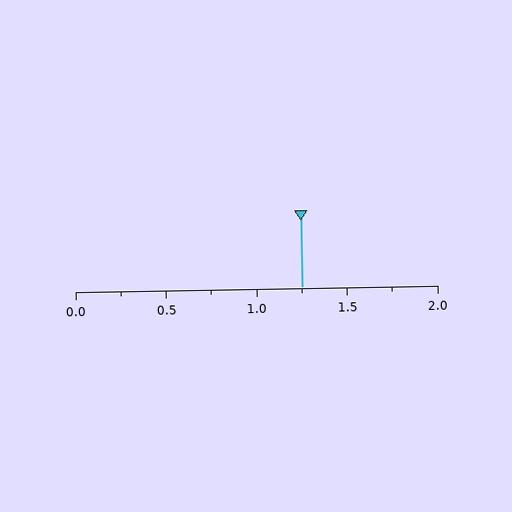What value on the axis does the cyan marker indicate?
The marker indicates approximately 1.25.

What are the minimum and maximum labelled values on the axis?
The axis runs from 0.0 to 2.0.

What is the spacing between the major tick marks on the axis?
The major ticks are spaced 0.5 apart.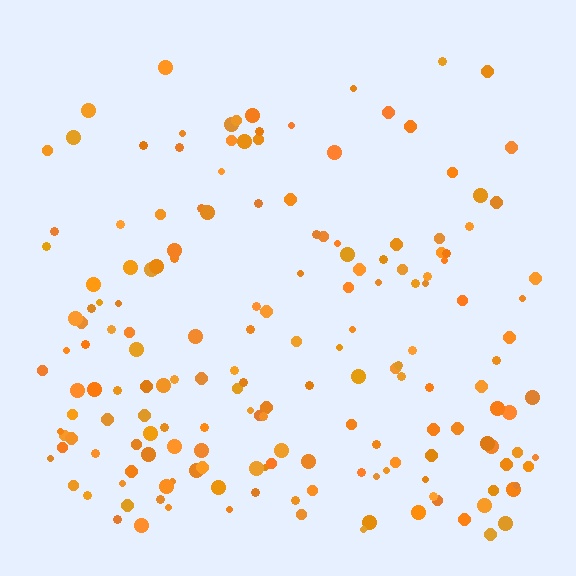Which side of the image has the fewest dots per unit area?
The top.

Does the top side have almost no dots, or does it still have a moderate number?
Still a moderate number, just noticeably fewer than the bottom.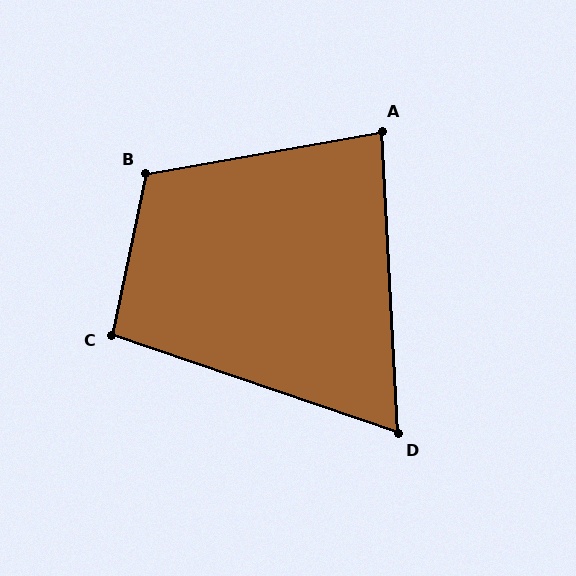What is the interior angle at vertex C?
Approximately 97 degrees (obtuse).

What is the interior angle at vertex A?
Approximately 83 degrees (acute).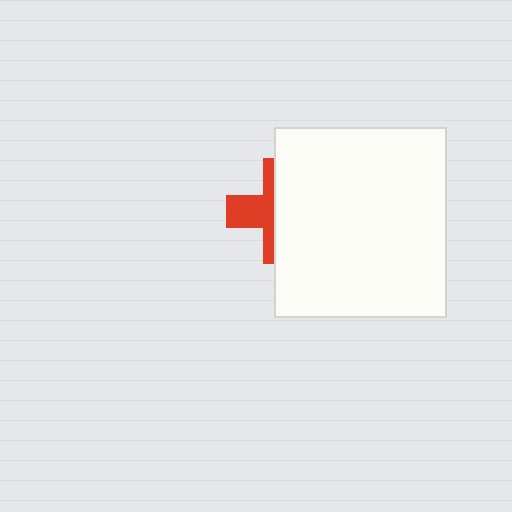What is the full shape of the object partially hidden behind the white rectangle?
The partially hidden object is a red cross.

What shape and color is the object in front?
The object in front is a white rectangle.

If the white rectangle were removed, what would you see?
You would see the complete red cross.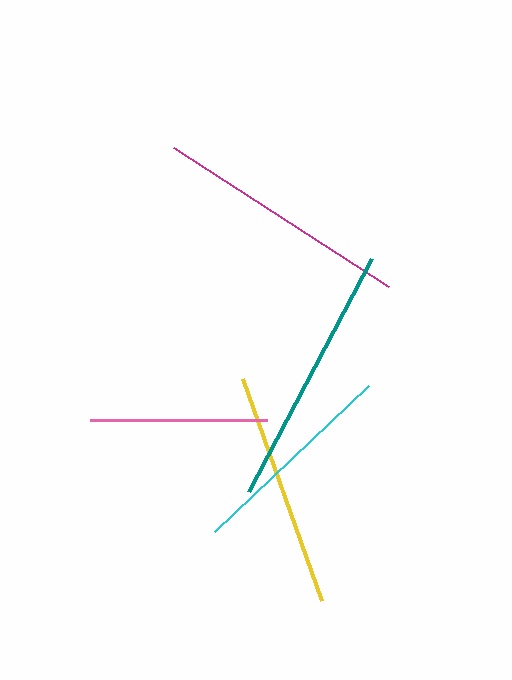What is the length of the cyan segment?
The cyan segment is approximately 212 pixels long.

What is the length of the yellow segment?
The yellow segment is approximately 236 pixels long.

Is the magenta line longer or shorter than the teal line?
The teal line is longer than the magenta line.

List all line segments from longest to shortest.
From longest to shortest: teal, magenta, yellow, cyan, pink.